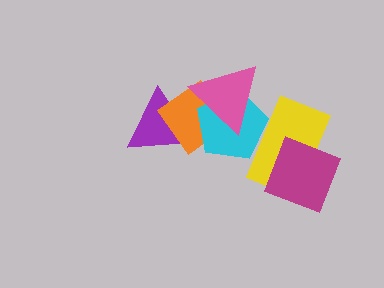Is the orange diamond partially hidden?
Yes, it is partially covered by another shape.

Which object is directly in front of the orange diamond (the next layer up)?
The cyan pentagon is directly in front of the orange diamond.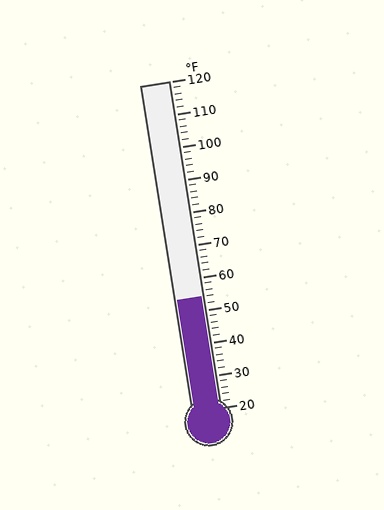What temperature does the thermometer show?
The thermometer shows approximately 54°F.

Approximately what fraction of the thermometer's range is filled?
The thermometer is filled to approximately 35% of its range.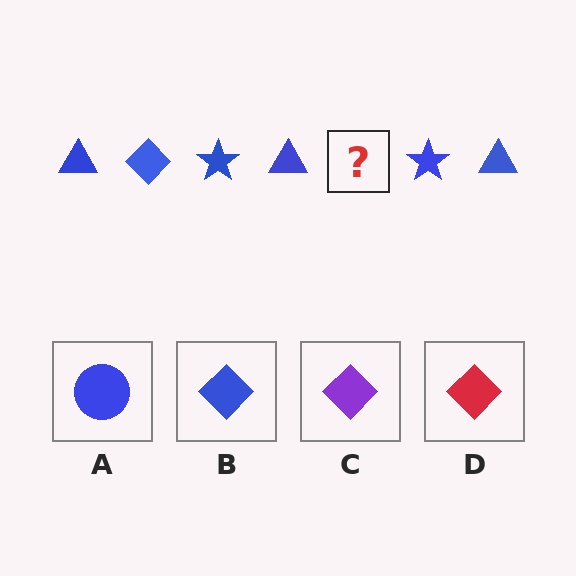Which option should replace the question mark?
Option B.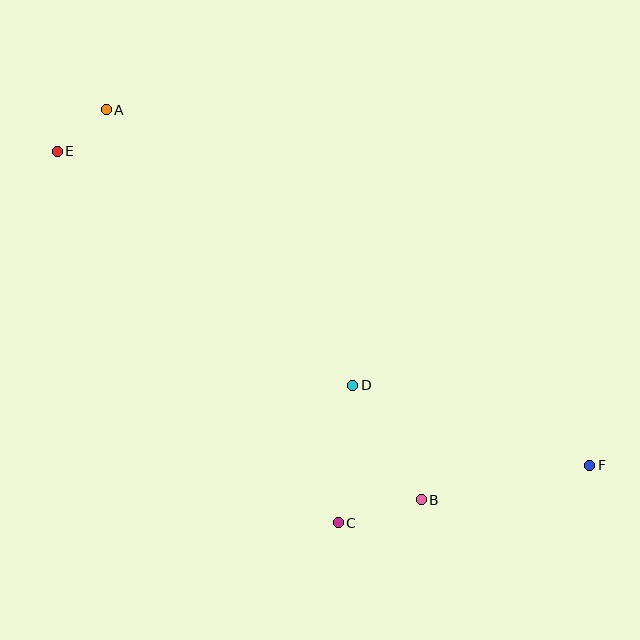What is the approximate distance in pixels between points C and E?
The distance between C and E is approximately 466 pixels.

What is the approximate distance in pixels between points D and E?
The distance between D and E is approximately 377 pixels.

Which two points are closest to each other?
Points A and E are closest to each other.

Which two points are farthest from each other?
Points E and F are farthest from each other.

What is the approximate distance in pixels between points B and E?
The distance between B and E is approximately 504 pixels.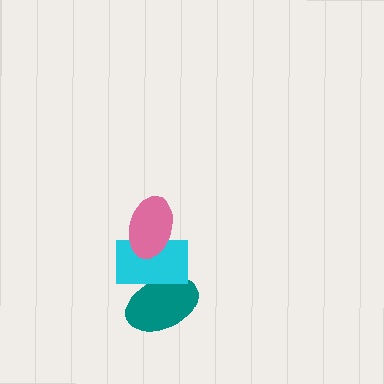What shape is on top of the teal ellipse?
The cyan rectangle is on top of the teal ellipse.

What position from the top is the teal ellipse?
The teal ellipse is 3rd from the top.